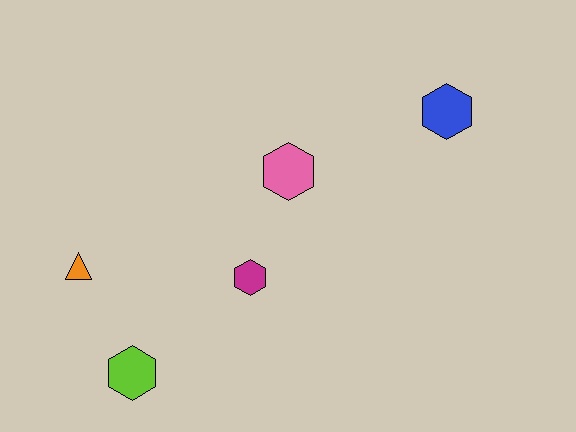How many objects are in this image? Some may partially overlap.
There are 5 objects.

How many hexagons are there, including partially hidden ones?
There are 4 hexagons.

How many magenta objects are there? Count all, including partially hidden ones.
There is 1 magenta object.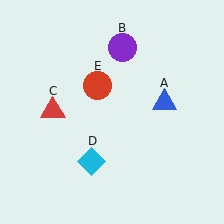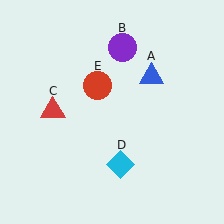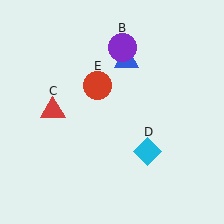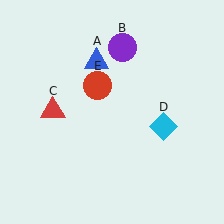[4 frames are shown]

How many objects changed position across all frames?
2 objects changed position: blue triangle (object A), cyan diamond (object D).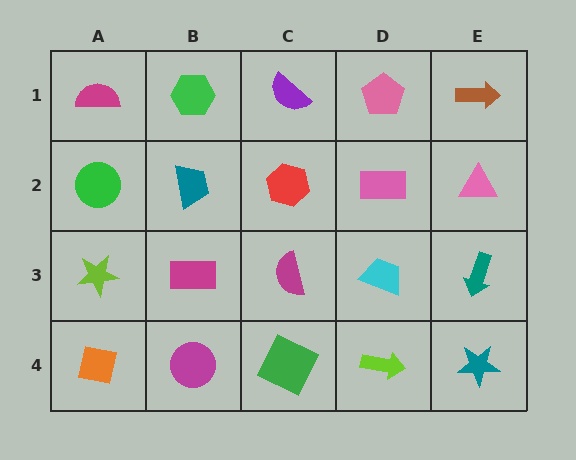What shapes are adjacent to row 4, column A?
A lime star (row 3, column A), a magenta circle (row 4, column B).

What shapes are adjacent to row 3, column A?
A green circle (row 2, column A), an orange square (row 4, column A), a magenta rectangle (row 3, column B).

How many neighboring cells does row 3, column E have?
3.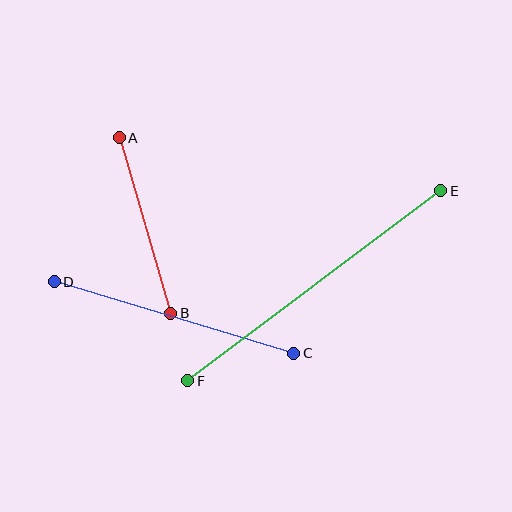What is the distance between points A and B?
The distance is approximately 183 pixels.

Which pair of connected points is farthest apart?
Points E and F are farthest apart.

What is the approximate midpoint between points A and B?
The midpoint is at approximately (145, 226) pixels.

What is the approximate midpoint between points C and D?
The midpoint is at approximately (174, 318) pixels.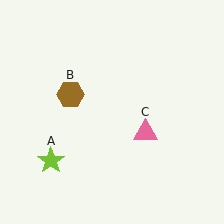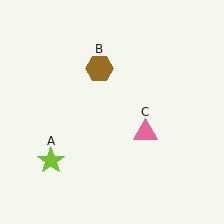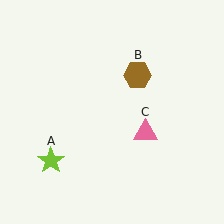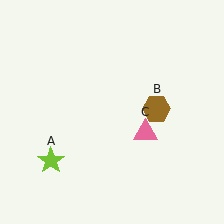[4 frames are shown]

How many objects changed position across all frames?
1 object changed position: brown hexagon (object B).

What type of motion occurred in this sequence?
The brown hexagon (object B) rotated clockwise around the center of the scene.